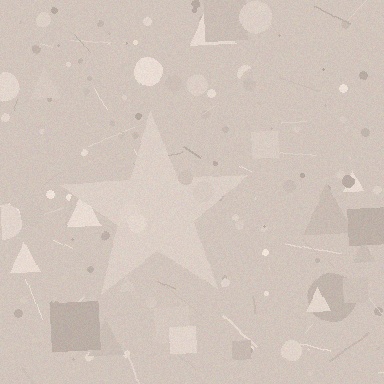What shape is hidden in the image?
A star is hidden in the image.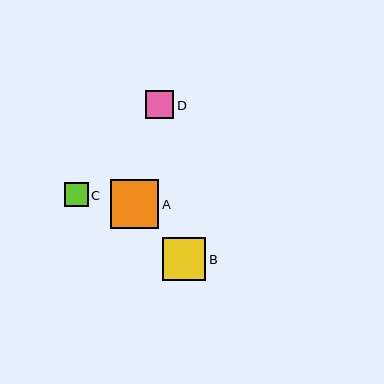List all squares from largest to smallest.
From largest to smallest: A, B, D, C.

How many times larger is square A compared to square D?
Square A is approximately 1.7 times the size of square D.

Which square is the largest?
Square A is the largest with a size of approximately 48 pixels.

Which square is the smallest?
Square C is the smallest with a size of approximately 24 pixels.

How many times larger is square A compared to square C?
Square A is approximately 2.0 times the size of square C.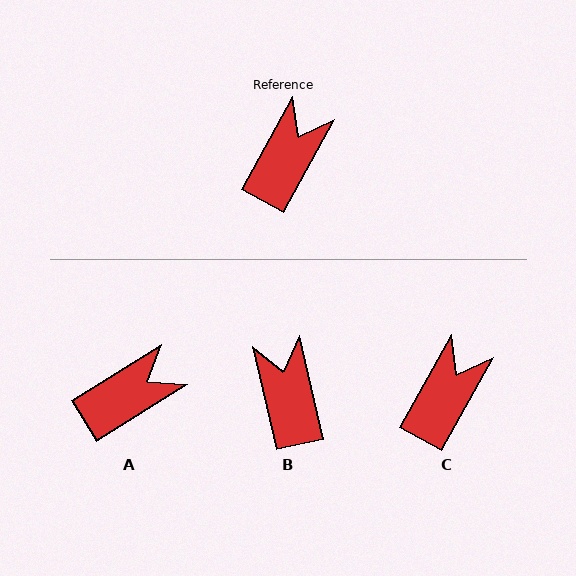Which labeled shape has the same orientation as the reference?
C.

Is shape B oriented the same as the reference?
No, it is off by about 42 degrees.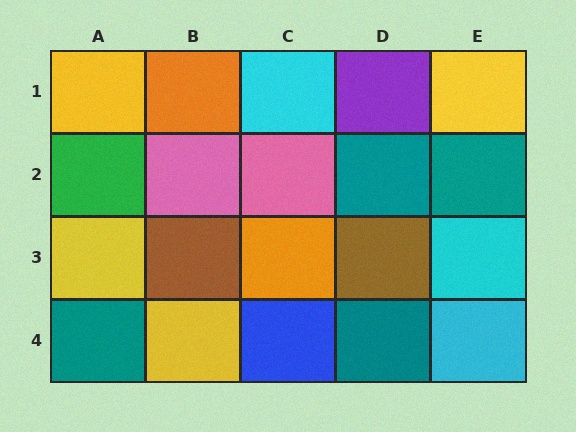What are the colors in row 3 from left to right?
Yellow, brown, orange, brown, cyan.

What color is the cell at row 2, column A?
Green.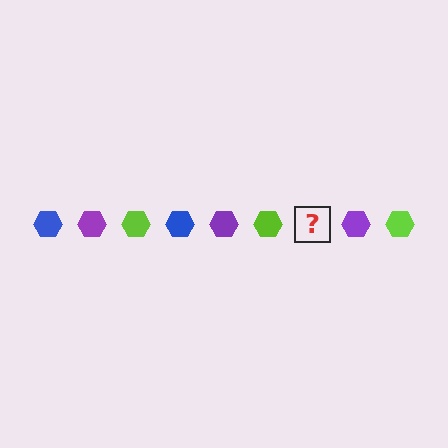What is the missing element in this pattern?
The missing element is a blue hexagon.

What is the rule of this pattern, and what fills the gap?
The rule is that the pattern cycles through blue, purple, lime hexagons. The gap should be filled with a blue hexagon.